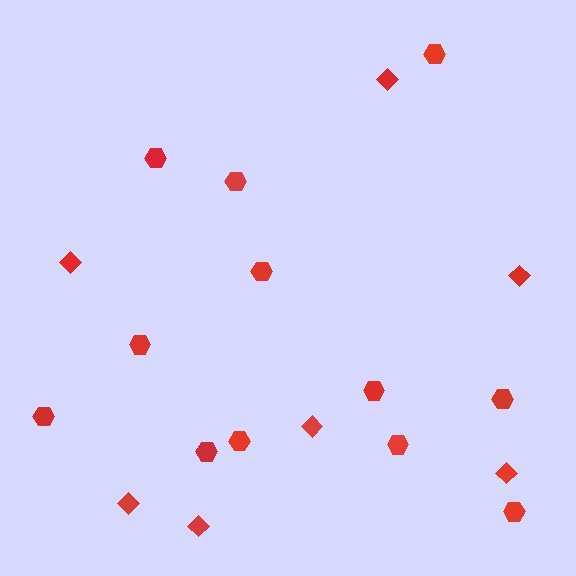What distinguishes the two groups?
There are 2 groups: one group of diamonds (7) and one group of hexagons (12).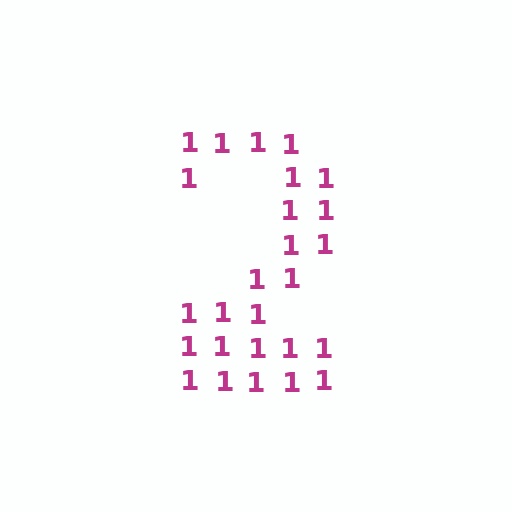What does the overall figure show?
The overall figure shows the digit 2.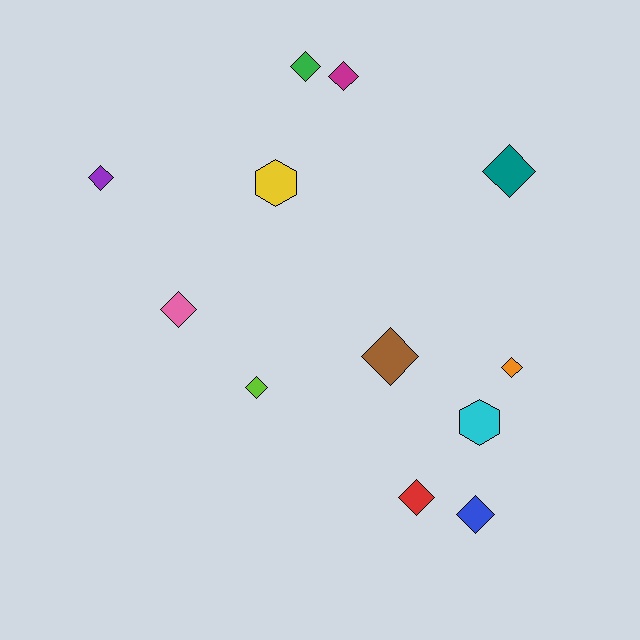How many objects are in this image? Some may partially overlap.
There are 12 objects.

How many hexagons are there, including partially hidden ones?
There are 2 hexagons.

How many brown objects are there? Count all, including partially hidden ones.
There is 1 brown object.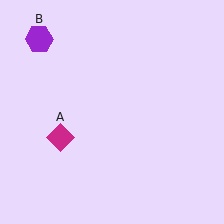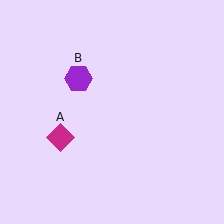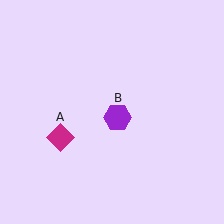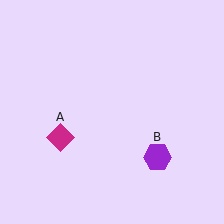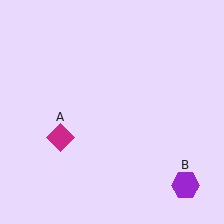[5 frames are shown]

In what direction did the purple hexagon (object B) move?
The purple hexagon (object B) moved down and to the right.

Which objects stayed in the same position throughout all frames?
Magenta diamond (object A) remained stationary.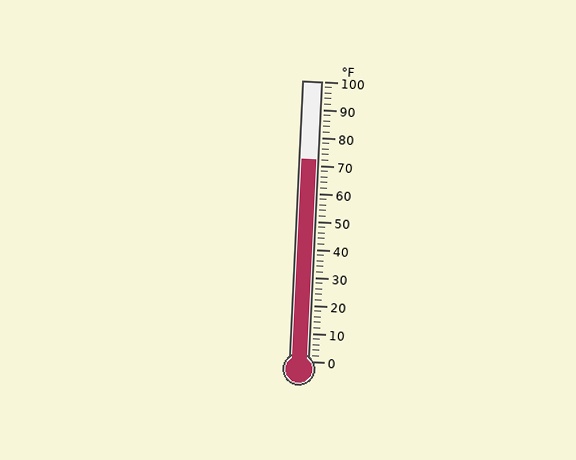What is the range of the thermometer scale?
The thermometer scale ranges from 0°F to 100°F.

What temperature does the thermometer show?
The thermometer shows approximately 72°F.